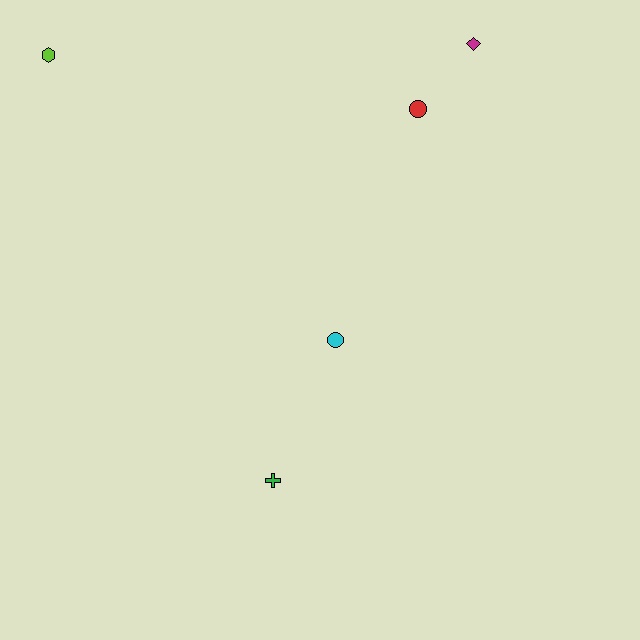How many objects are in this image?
There are 5 objects.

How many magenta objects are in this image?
There is 1 magenta object.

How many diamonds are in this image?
There is 1 diamond.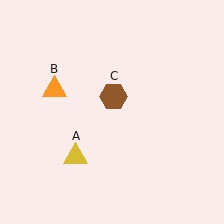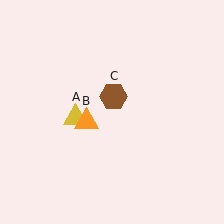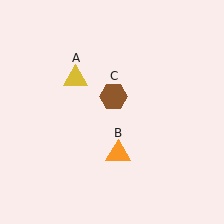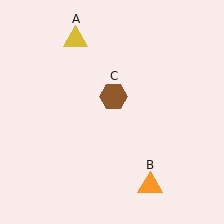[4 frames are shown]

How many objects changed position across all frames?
2 objects changed position: yellow triangle (object A), orange triangle (object B).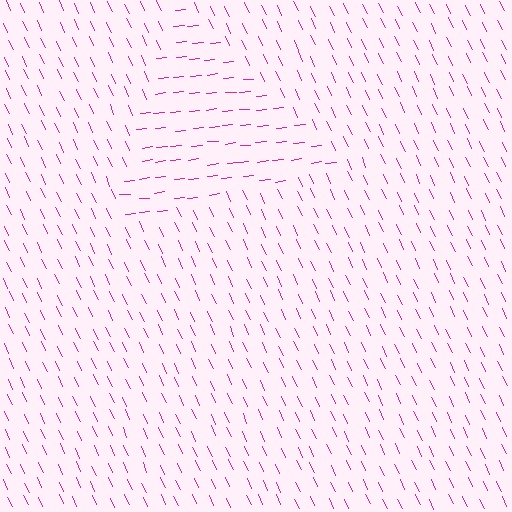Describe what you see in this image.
The image is filled with small magenta line segments. A triangle region in the image has lines oriented differently from the surrounding lines, creating a visible texture boundary.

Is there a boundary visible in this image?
Yes, there is a texture boundary formed by a change in line orientation.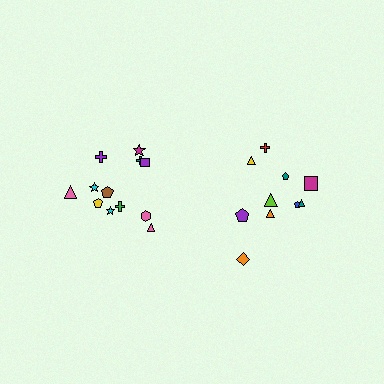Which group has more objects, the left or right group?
The left group.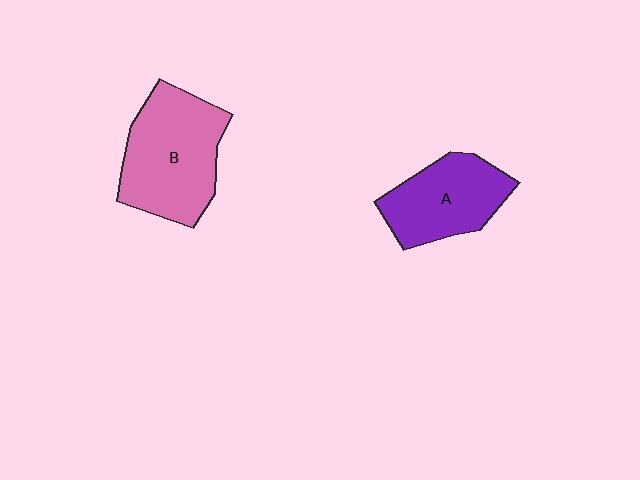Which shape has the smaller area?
Shape A (purple).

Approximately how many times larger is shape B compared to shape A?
Approximately 1.3 times.